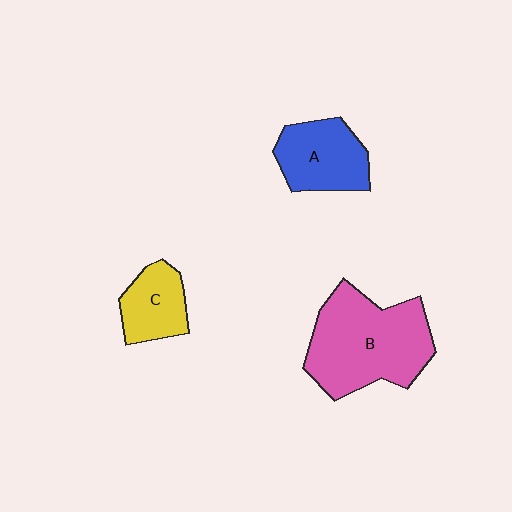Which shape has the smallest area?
Shape C (yellow).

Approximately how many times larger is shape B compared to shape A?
Approximately 1.8 times.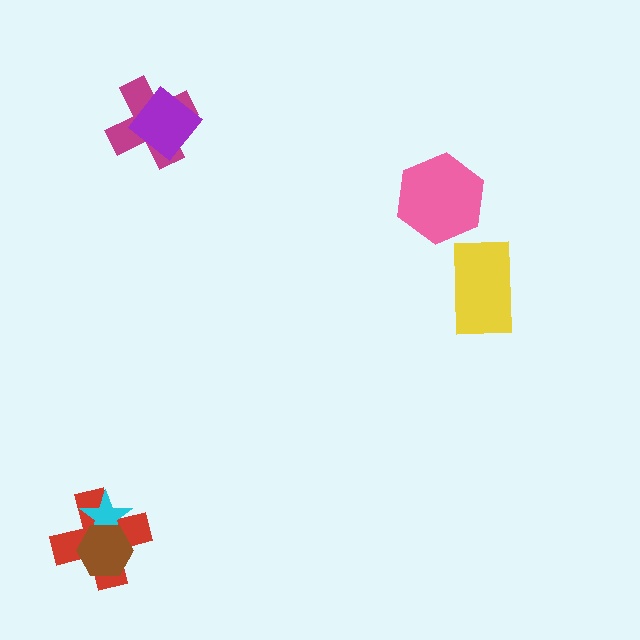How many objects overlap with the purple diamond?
1 object overlaps with the purple diamond.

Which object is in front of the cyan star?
The brown hexagon is in front of the cyan star.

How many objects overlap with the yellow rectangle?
0 objects overlap with the yellow rectangle.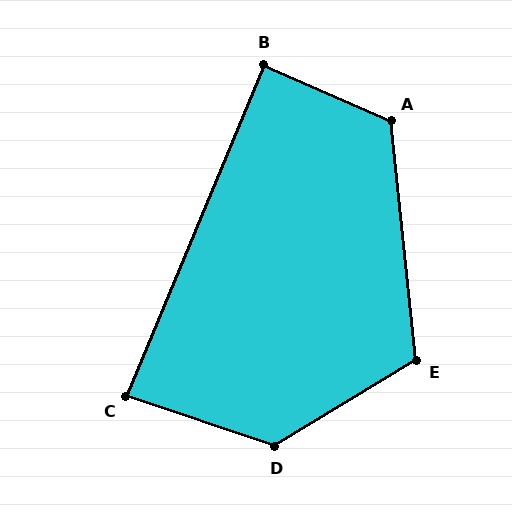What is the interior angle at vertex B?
Approximately 89 degrees (approximately right).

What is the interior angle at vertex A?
Approximately 120 degrees (obtuse).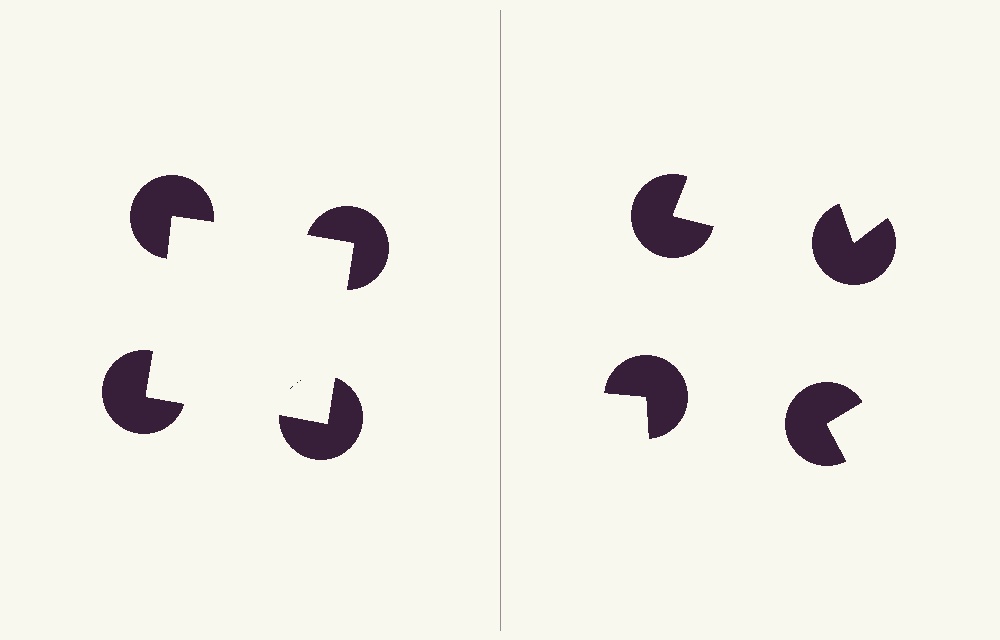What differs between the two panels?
The pac-man discs are positioned identically on both sides; only the wedge orientations differ. On the left they align to a square; on the right they are misaligned.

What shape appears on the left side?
An illusory square.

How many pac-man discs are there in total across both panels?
8 — 4 on each side.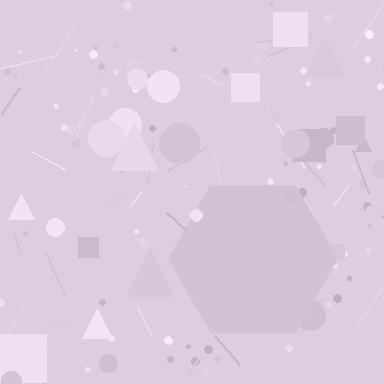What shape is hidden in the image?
A hexagon is hidden in the image.